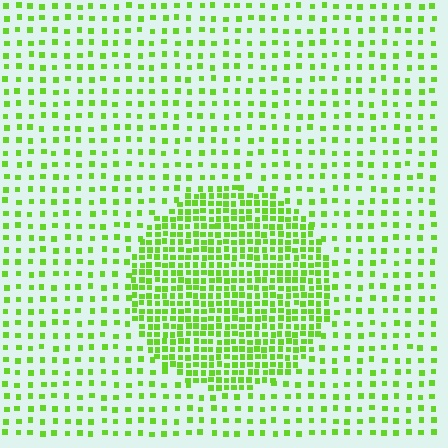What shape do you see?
I see a circle.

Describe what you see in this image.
The image contains small lime elements arranged at two different densities. A circle-shaped region is visible where the elements are more densely packed than the surrounding area.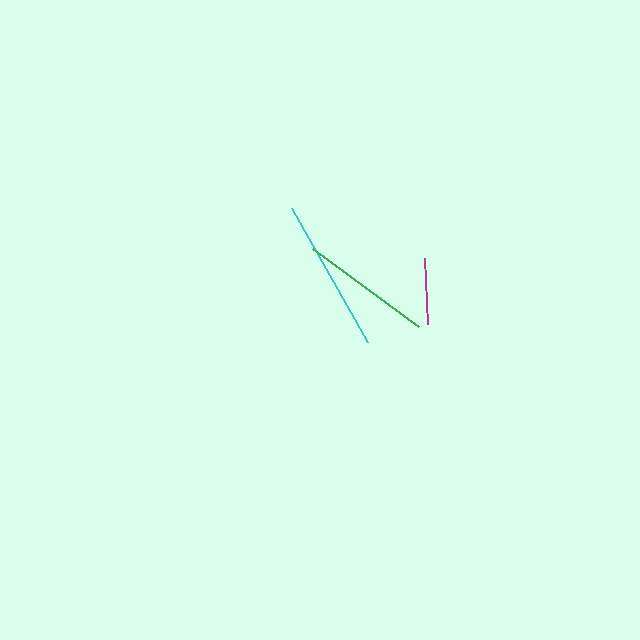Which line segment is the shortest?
The magenta line is the shortest at approximately 66 pixels.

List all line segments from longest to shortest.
From longest to shortest: cyan, green, magenta.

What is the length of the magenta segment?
The magenta segment is approximately 66 pixels long.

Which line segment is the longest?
The cyan line is the longest at approximately 154 pixels.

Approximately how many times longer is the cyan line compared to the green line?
The cyan line is approximately 1.2 times the length of the green line.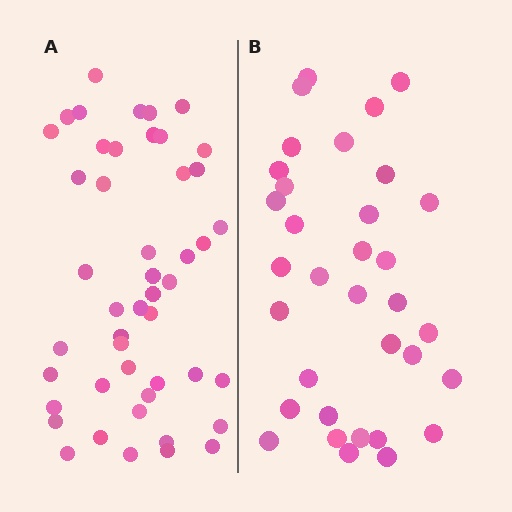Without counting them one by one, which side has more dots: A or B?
Region A (the left region) has more dots.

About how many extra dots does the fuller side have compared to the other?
Region A has approximately 15 more dots than region B.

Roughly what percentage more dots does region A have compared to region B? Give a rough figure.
About 40% more.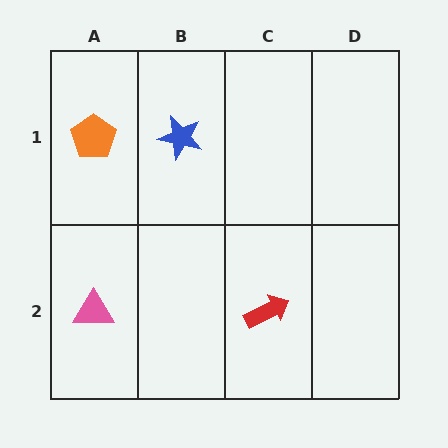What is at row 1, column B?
A blue star.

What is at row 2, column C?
A red arrow.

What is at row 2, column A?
A pink triangle.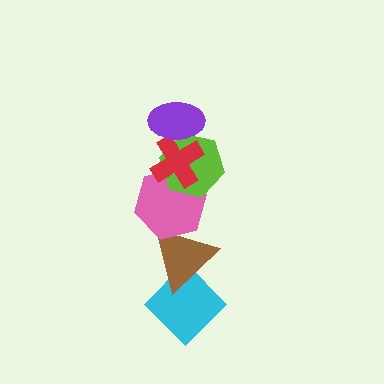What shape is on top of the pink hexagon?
The lime hexagon is on top of the pink hexagon.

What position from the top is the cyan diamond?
The cyan diamond is 6th from the top.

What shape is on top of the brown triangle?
The pink hexagon is on top of the brown triangle.